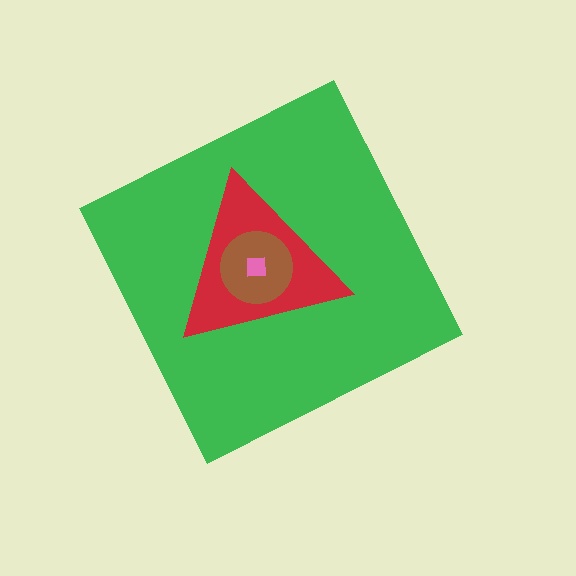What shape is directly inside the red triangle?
The brown circle.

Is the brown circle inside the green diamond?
Yes.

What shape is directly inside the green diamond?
The red triangle.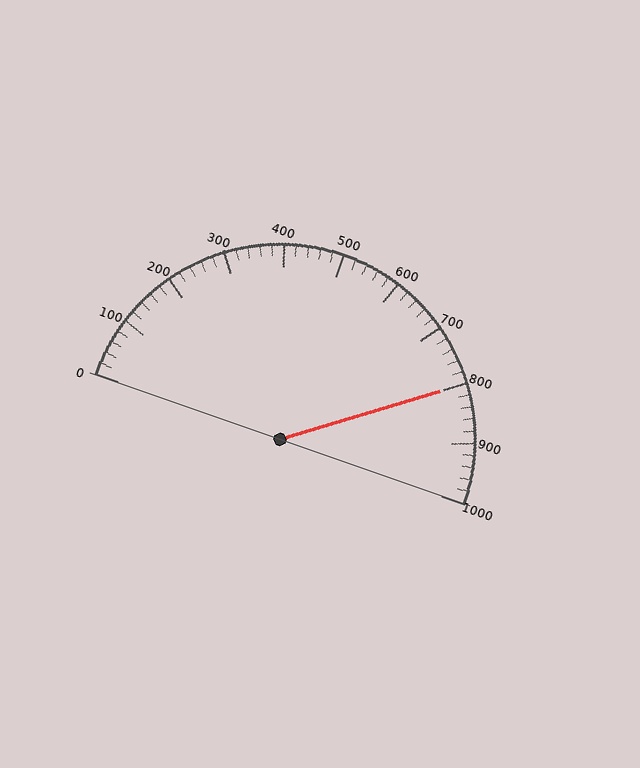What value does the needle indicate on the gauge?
The needle indicates approximately 800.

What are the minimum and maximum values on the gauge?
The gauge ranges from 0 to 1000.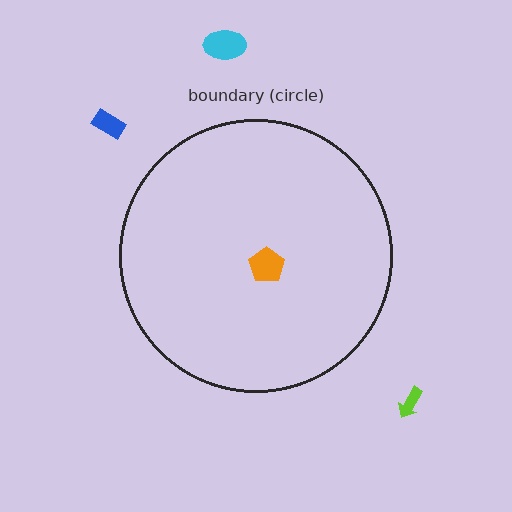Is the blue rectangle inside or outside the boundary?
Outside.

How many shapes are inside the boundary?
1 inside, 3 outside.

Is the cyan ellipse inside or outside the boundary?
Outside.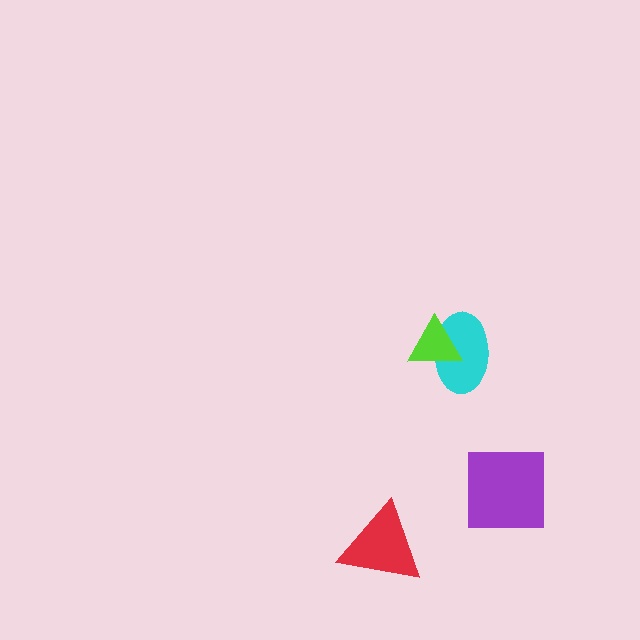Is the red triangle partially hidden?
No, no other shape covers it.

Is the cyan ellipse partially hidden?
Yes, it is partially covered by another shape.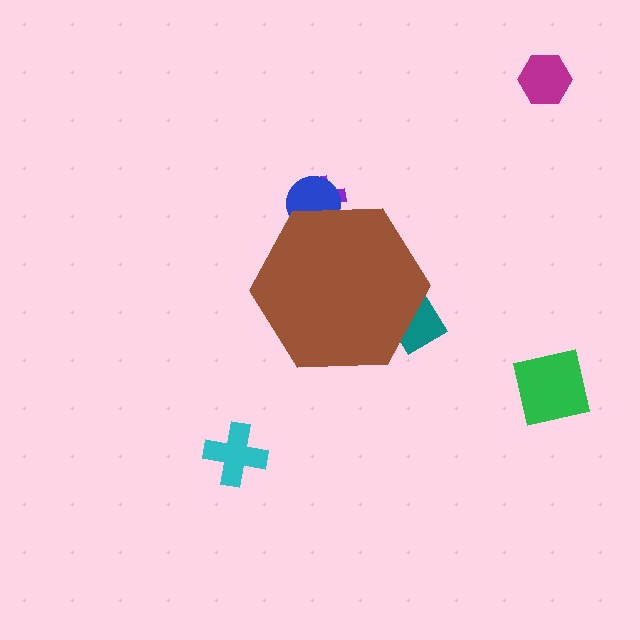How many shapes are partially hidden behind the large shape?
3 shapes are partially hidden.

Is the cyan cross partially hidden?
No, the cyan cross is fully visible.